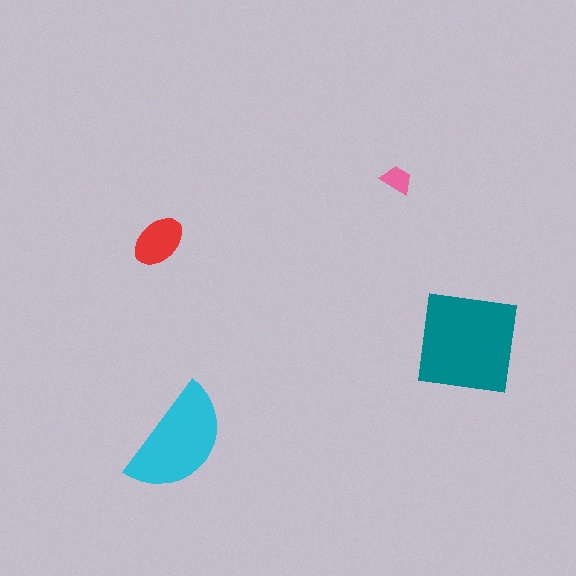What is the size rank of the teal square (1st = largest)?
1st.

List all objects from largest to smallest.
The teal square, the cyan semicircle, the red ellipse, the pink trapezoid.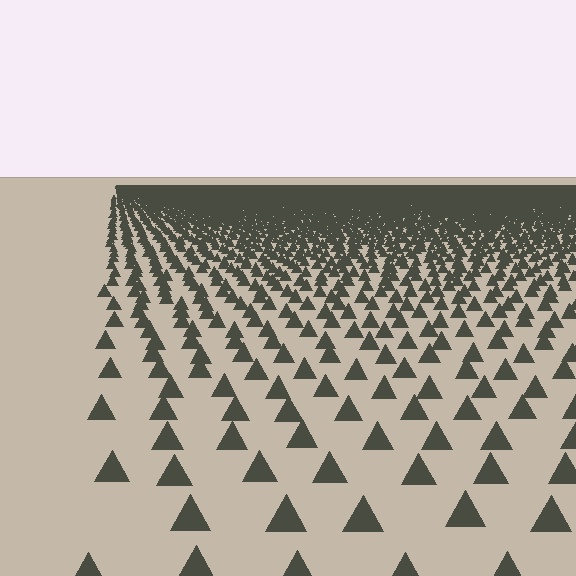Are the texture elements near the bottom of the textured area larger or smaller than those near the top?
Larger. Near the bottom, elements are closer to the viewer and appear at a bigger on-screen size.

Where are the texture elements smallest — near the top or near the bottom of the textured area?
Near the top.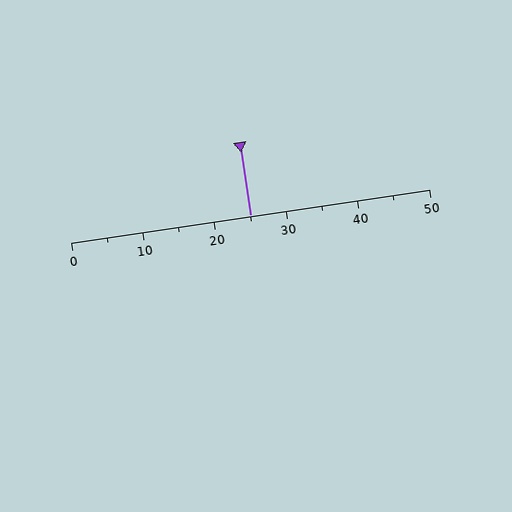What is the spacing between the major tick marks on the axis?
The major ticks are spaced 10 apart.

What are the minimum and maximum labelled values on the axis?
The axis runs from 0 to 50.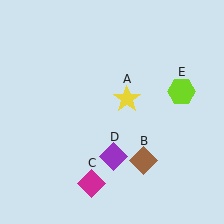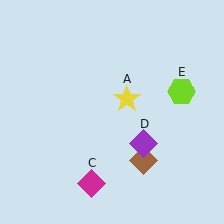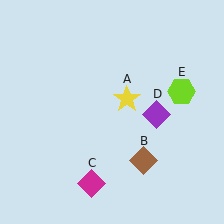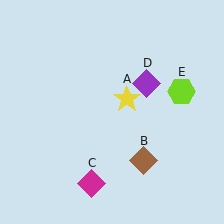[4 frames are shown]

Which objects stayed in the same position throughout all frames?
Yellow star (object A) and brown diamond (object B) and magenta diamond (object C) and lime hexagon (object E) remained stationary.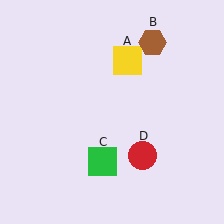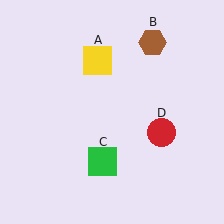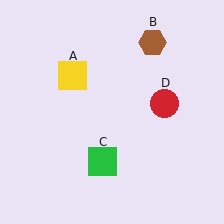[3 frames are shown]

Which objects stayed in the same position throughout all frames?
Brown hexagon (object B) and green square (object C) remained stationary.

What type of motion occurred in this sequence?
The yellow square (object A), red circle (object D) rotated counterclockwise around the center of the scene.